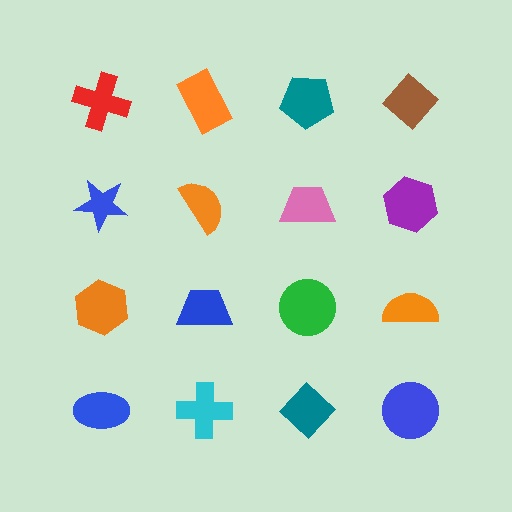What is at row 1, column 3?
A teal pentagon.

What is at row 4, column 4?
A blue circle.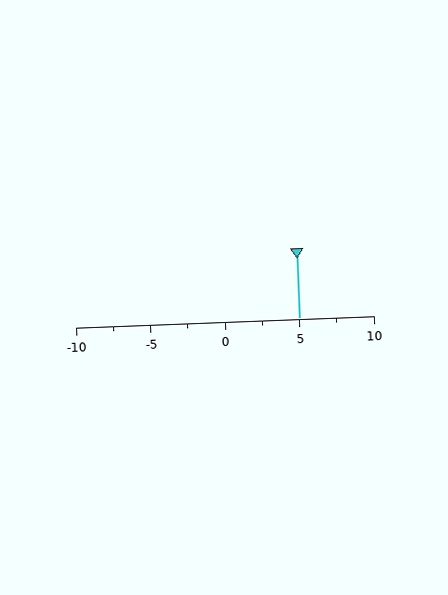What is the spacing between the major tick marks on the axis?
The major ticks are spaced 5 apart.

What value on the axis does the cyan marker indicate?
The marker indicates approximately 5.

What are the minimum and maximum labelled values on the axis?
The axis runs from -10 to 10.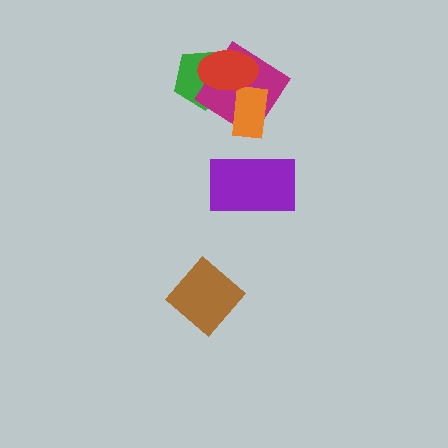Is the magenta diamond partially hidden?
Yes, it is partially covered by another shape.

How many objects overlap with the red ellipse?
3 objects overlap with the red ellipse.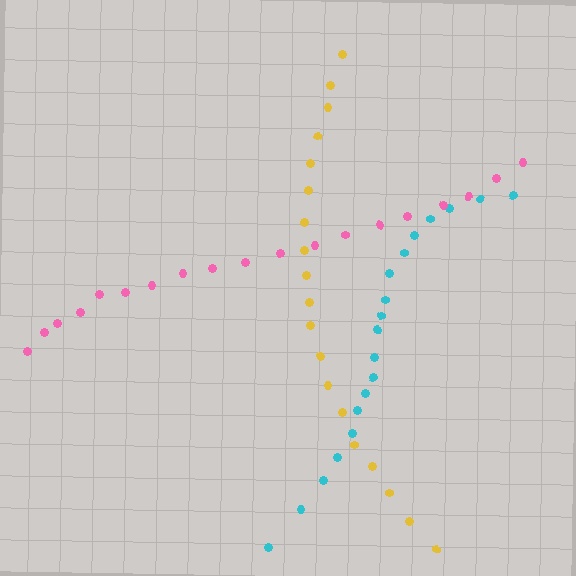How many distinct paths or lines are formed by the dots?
There are 3 distinct paths.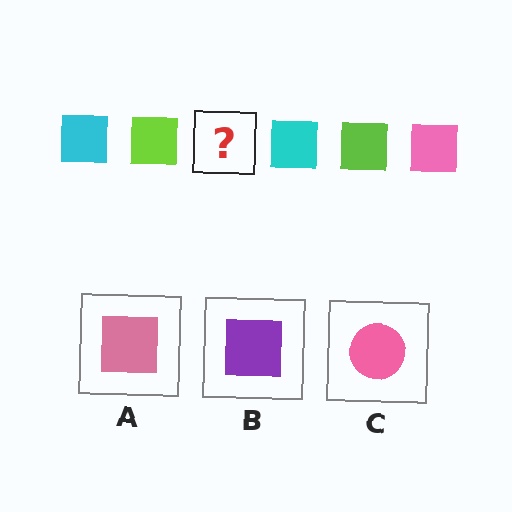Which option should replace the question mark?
Option A.